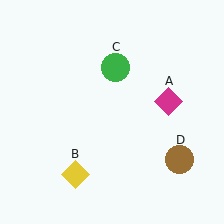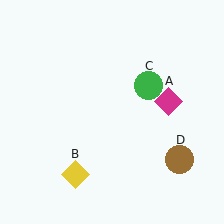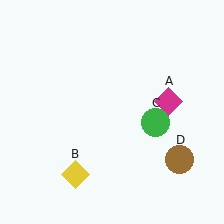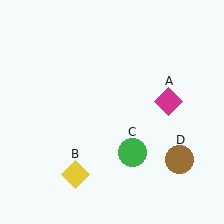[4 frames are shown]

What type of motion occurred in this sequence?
The green circle (object C) rotated clockwise around the center of the scene.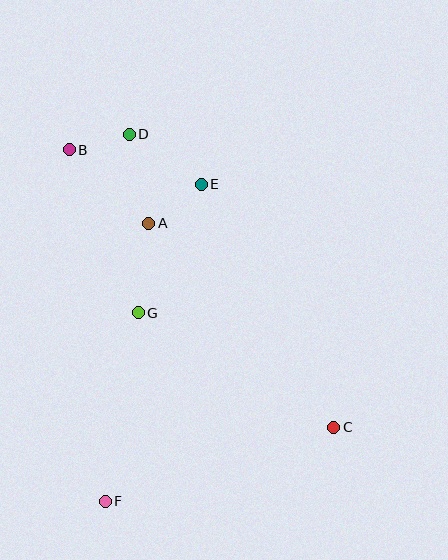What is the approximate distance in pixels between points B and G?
The distance between B and G is approximately 177 pixels.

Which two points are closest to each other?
Points B and D are closest to each other.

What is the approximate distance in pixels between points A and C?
The distance between A and C is approximately 276 pixels.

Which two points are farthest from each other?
Points B and C are farthest from each other.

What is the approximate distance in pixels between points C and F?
The distance between C and F is approximately 240 pixels.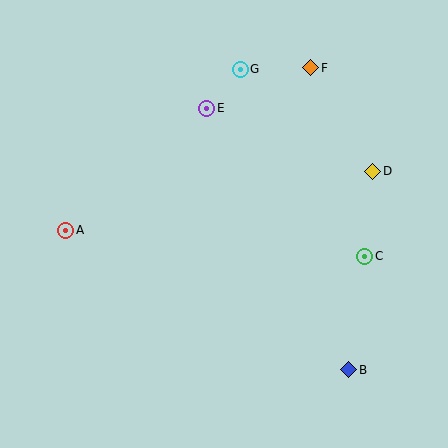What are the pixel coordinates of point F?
Point F is at (311, 68).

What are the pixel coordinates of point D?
Point D is at (373, 171).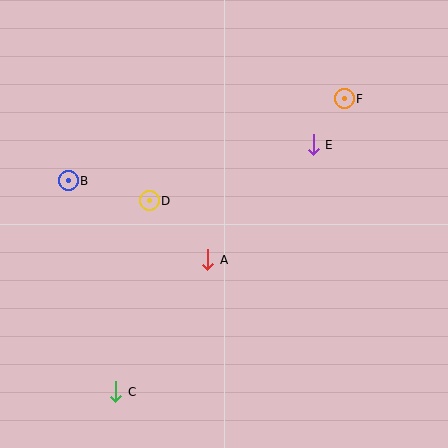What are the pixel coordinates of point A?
Point A is at (208, 260).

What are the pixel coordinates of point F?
Point F is at (344, 99).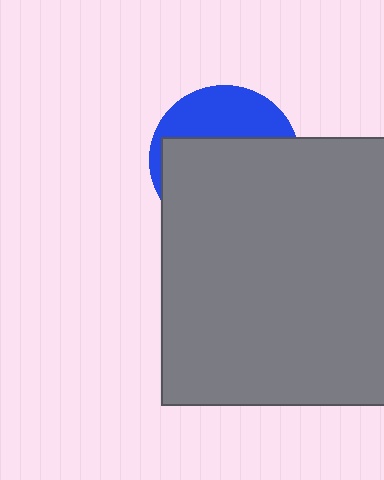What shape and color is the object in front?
The object in front is a gray rectangle.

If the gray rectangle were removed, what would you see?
You would see the complete blue circle.